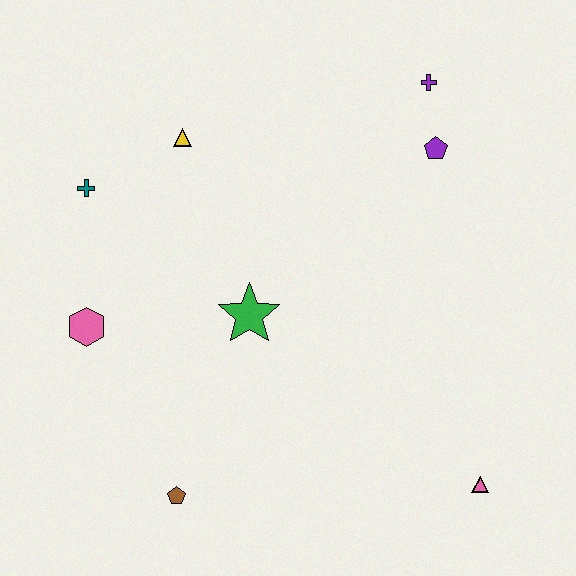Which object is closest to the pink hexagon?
The teal cross is closest to the pink hexagon.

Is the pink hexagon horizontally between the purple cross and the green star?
No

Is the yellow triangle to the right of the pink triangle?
No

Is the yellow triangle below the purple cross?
Yes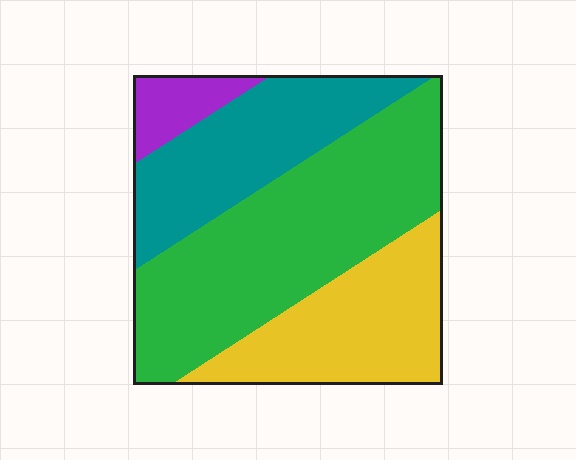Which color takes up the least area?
Purple, at roughly 5%.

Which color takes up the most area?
Green, at roughly 45%.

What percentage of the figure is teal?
Teal takes up about one quarter (1/4) of the figure.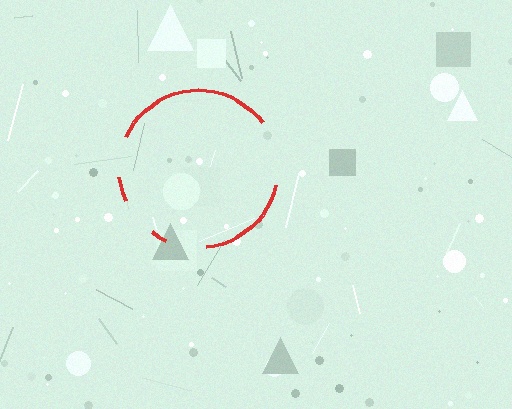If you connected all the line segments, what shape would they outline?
They would outline a circle.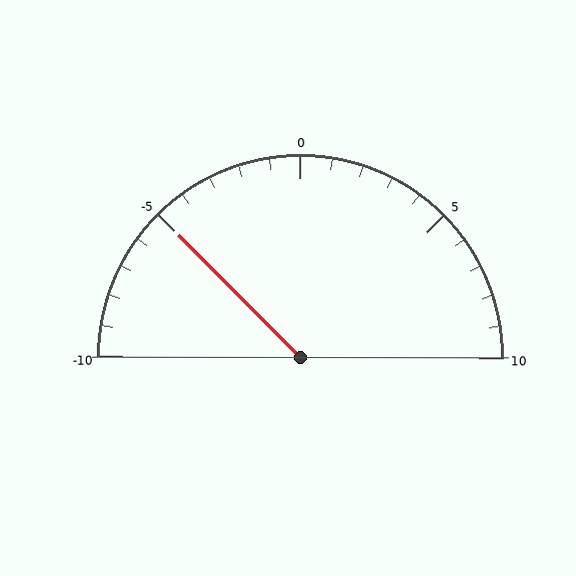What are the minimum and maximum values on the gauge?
The gauge ranges from -10 to 10.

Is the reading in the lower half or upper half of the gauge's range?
The reading is in the lower half of the range (-10 to 10).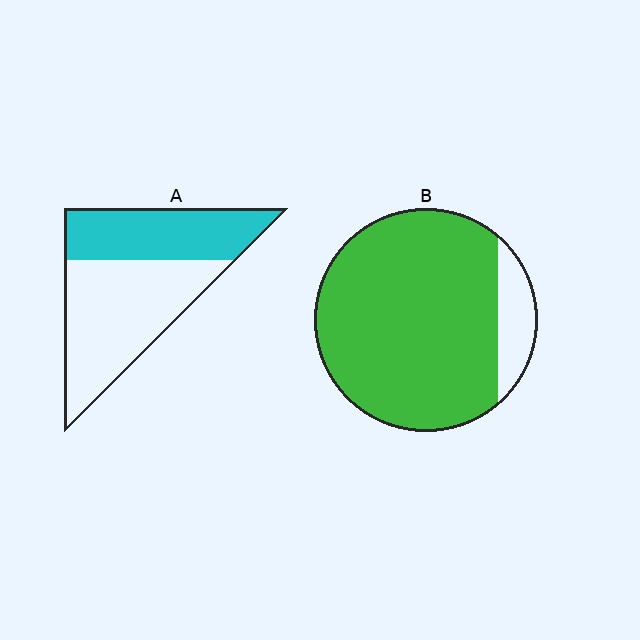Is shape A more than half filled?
No.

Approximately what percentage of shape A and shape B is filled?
A is approximately 40% and B is approximately 90%.